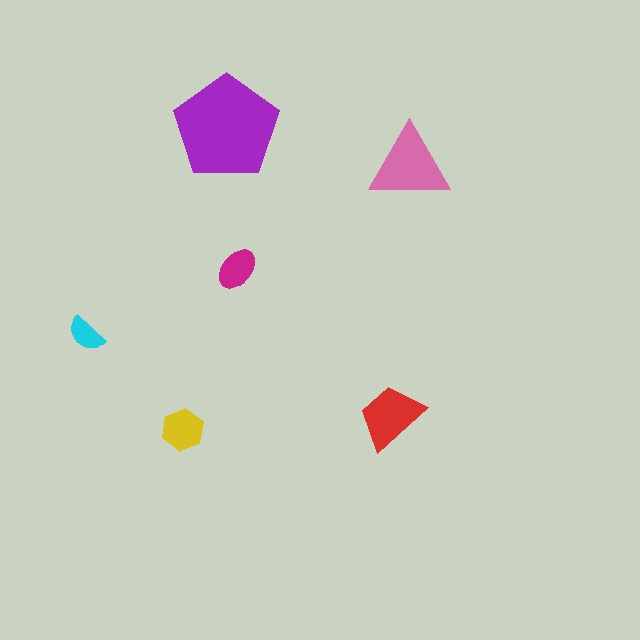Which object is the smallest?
The cyan semicircle.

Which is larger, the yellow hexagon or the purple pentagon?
The purple pentagon.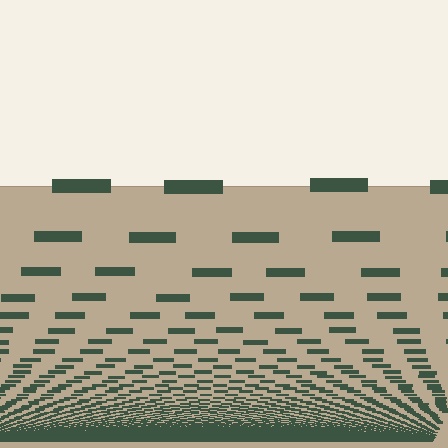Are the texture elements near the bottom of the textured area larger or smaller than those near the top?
Smaller. The gradient is inverted — elements near the bottom are smaller and denser.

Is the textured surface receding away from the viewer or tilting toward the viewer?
The surface appears to tilt toward the viewer. Texture elements get larger and sparser toward the top.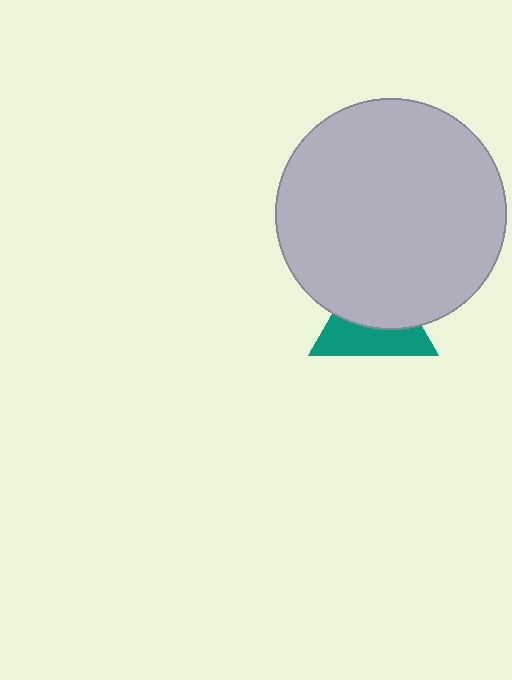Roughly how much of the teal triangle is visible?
About half of it is visible (roughly 46%).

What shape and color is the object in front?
The object in front is a light gray circle.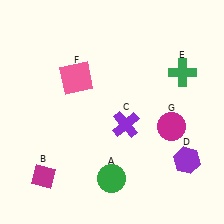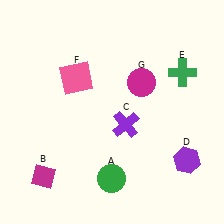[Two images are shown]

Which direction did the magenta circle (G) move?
The magenta circle (G) moved up.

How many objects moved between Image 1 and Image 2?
1 object moved between the two images.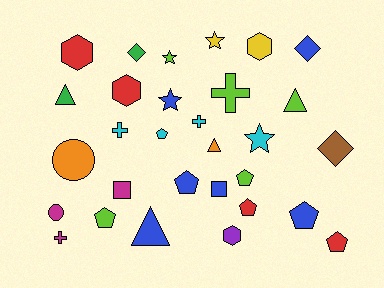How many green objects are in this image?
There are 2 green objects.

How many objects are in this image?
There are 30 objects.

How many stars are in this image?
There are 4 stars.